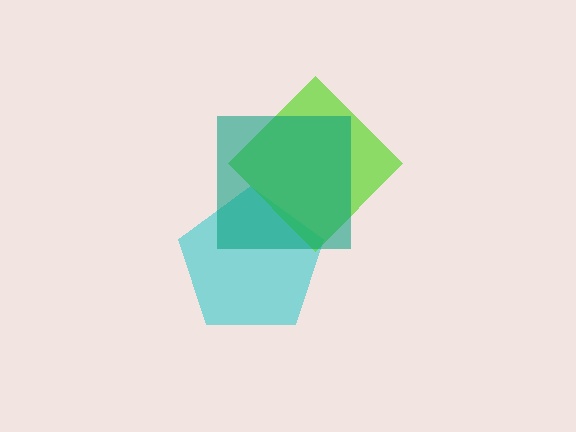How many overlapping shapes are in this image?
There are 3 overlapping shapes in the image.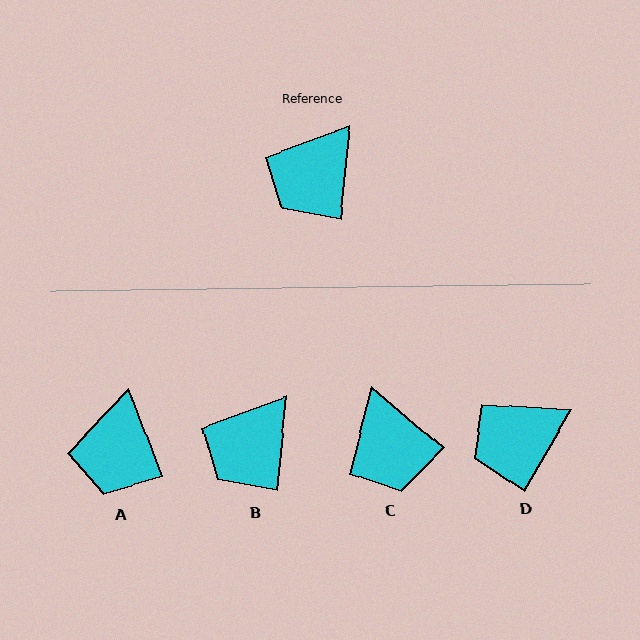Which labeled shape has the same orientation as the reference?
B.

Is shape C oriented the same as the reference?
No, it is off by about 55 degrees.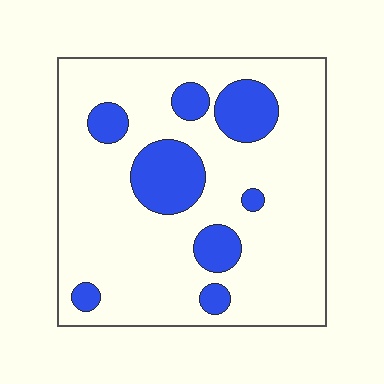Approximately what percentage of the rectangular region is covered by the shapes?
Approximately 20%.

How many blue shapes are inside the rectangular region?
8.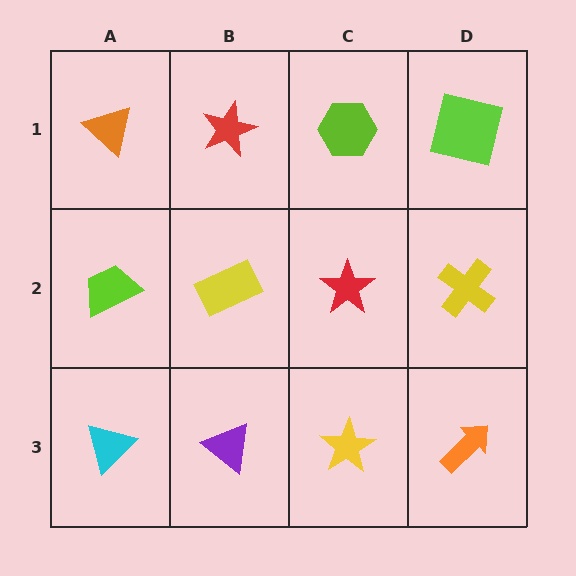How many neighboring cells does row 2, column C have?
4.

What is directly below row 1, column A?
A lime trapezoid.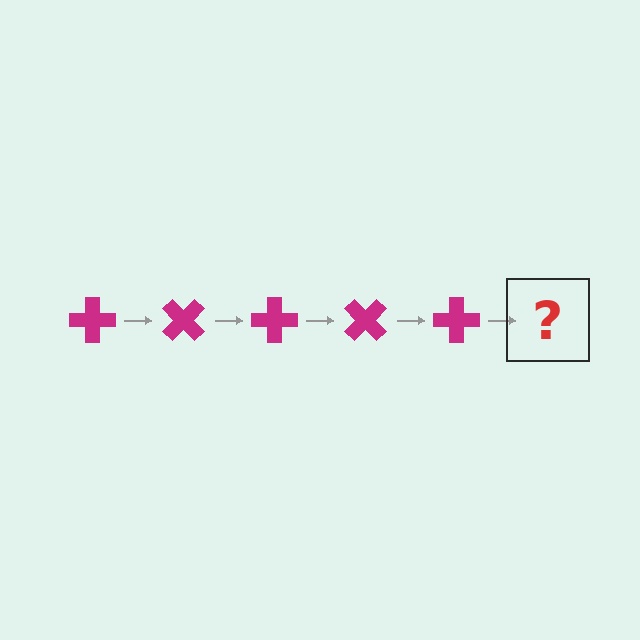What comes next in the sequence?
The next element should be a magenta cross rotated 225 degrees.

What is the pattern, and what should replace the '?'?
The pattern is that the cross rotates 45 degrees each step. The '?' should be a magenta cross rotated 225 degrees.